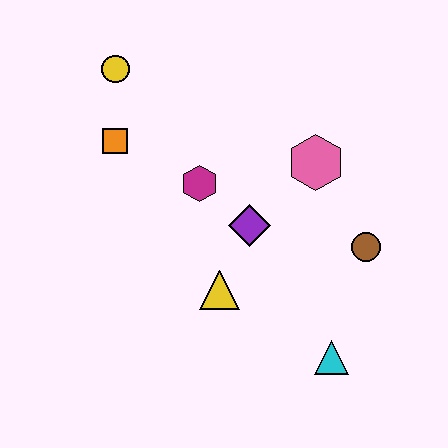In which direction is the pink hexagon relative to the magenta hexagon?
The pink hexagon is to the right of the magenta hexagon.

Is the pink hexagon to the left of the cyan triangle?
Yes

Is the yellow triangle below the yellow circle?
Yes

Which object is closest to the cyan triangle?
The brown circle is closest to the cyan triangle.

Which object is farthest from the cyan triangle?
The yellow circle is farthest from the cyan triangle.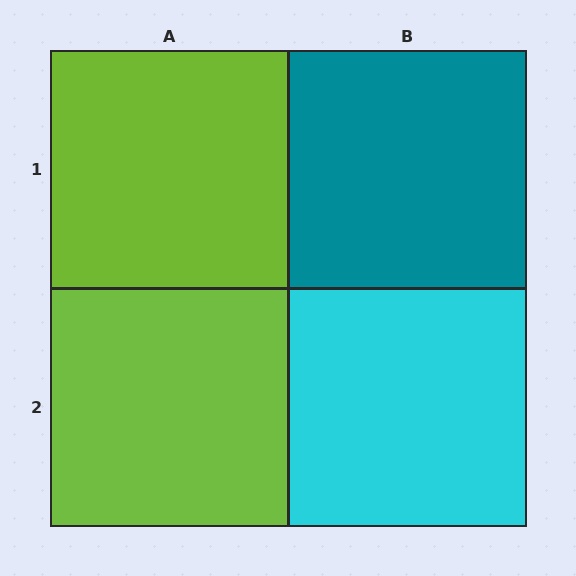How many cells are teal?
1 cell is teal.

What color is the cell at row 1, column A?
Lime.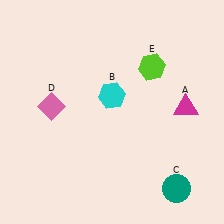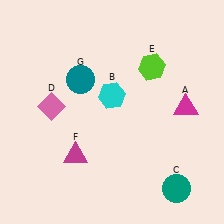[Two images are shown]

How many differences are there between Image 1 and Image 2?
There are 2 differences between the two images.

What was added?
A magenta triangle (F), a teal circle (G) were added in Image 2.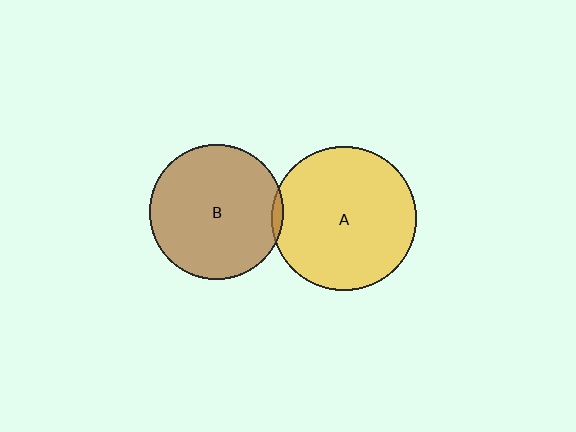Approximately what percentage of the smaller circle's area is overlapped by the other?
Approximately 5%.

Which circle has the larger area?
Circle A (yellow).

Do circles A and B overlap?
Yes.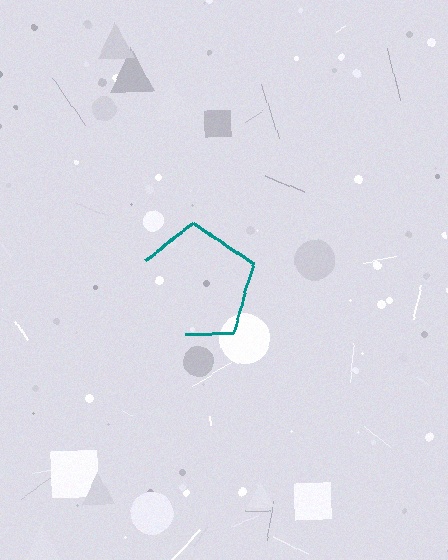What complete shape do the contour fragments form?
The contour fragments form a pentagon.